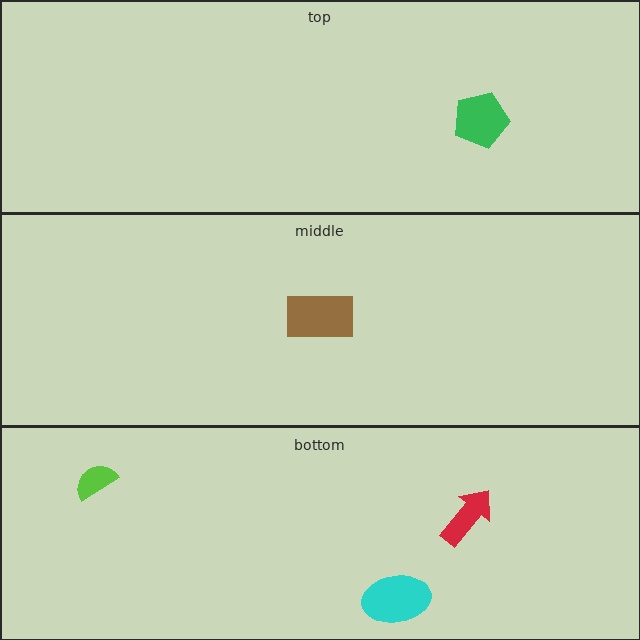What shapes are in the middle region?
The brown rectangle.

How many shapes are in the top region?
1.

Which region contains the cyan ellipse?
The bottom region.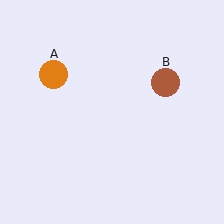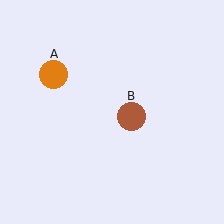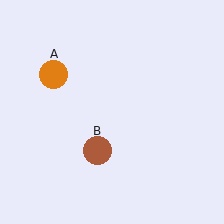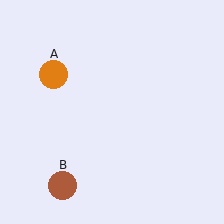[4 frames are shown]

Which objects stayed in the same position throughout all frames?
Orange circle (object A) remained stationary.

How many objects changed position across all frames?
1 object changed position: brown circle (object B).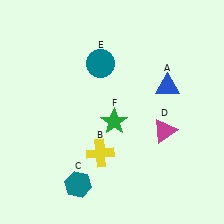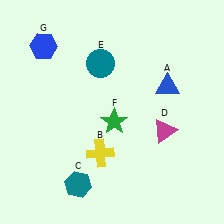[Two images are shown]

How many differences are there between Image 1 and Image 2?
There is 1 difference between the two images.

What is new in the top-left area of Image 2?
A blue hexagon (G) was added in the top-left area of Image 2.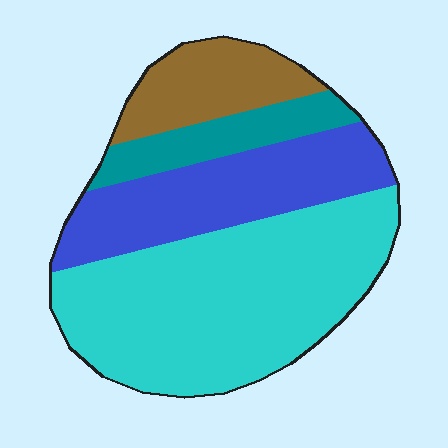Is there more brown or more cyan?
Cyan.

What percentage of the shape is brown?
Brown takes up about one eighth (1/8) of the shape.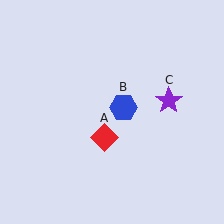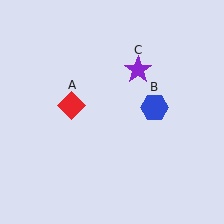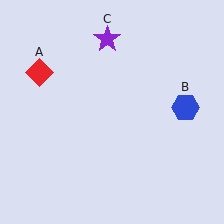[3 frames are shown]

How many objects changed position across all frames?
3 objects changed position: red diamond (object A), blue hexagon (object B), purple star (object C).